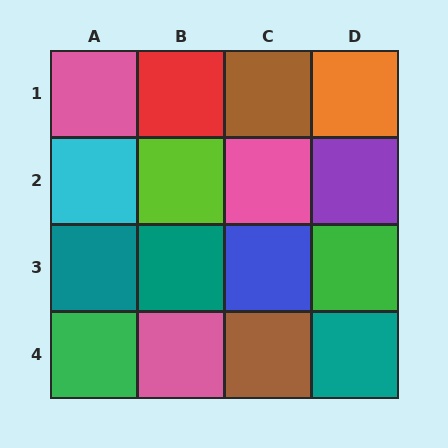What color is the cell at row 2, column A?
Cyan.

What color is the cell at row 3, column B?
Teal.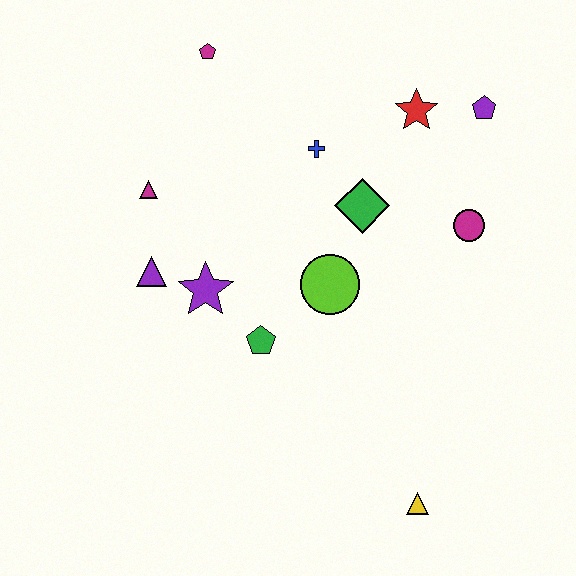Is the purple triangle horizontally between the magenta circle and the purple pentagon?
No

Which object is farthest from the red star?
The yellow triangle is farthest from the red star.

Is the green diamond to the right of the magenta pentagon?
Yes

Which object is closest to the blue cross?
The green diamond is closest to the blue cross.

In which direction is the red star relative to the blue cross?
The red star is to the right of the blue cross.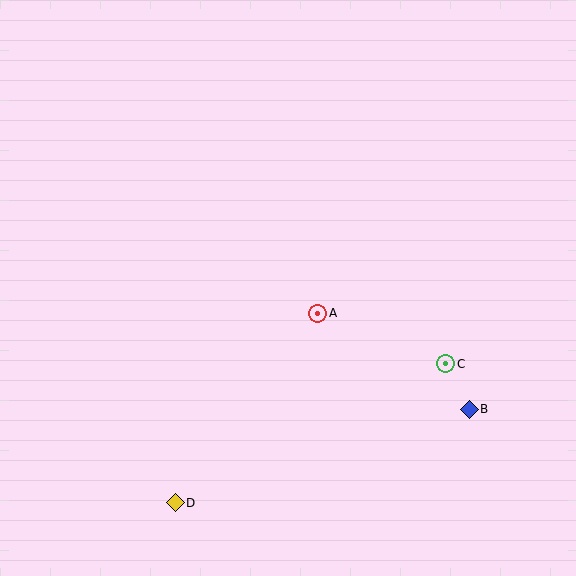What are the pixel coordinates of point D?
Point D is at (175, 503).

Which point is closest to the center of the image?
Point A at (318, 313) is closest to the center.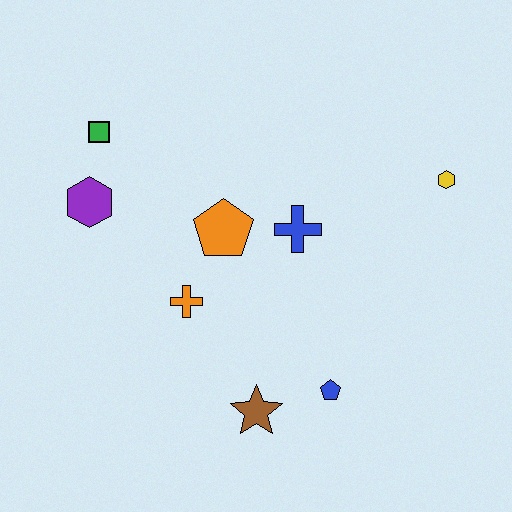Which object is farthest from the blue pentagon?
The green square is farthest from the blue pentagon.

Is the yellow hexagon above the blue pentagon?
Yes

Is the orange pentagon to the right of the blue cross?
No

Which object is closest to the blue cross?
The orange pentagon is closest to the blue cross.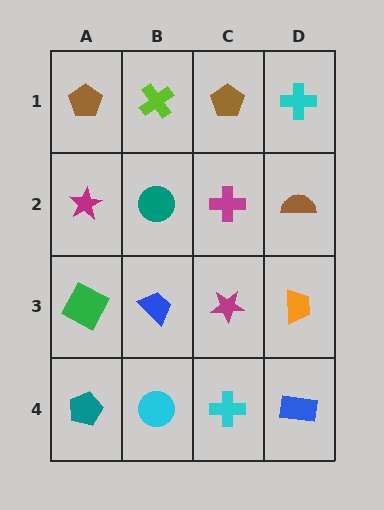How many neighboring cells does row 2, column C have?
4.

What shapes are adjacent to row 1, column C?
A magenta cross (row 2, column C), a lime cross (row 1, column B), a cyan cross (row 1, column D).